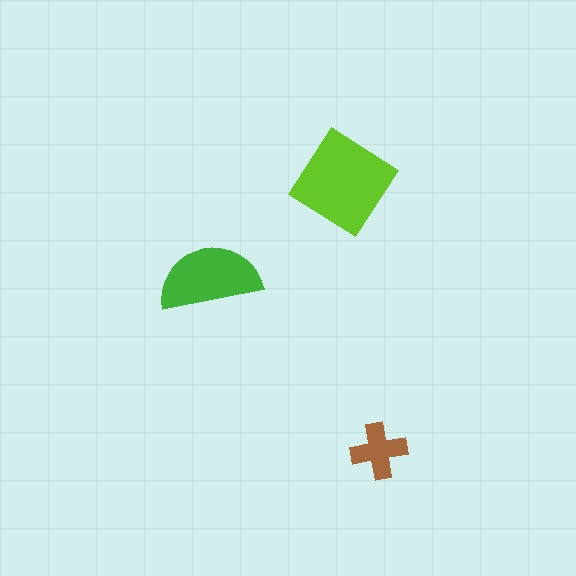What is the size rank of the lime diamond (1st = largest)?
1st.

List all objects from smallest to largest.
The brown cross, the green semicircle, the lime diamond.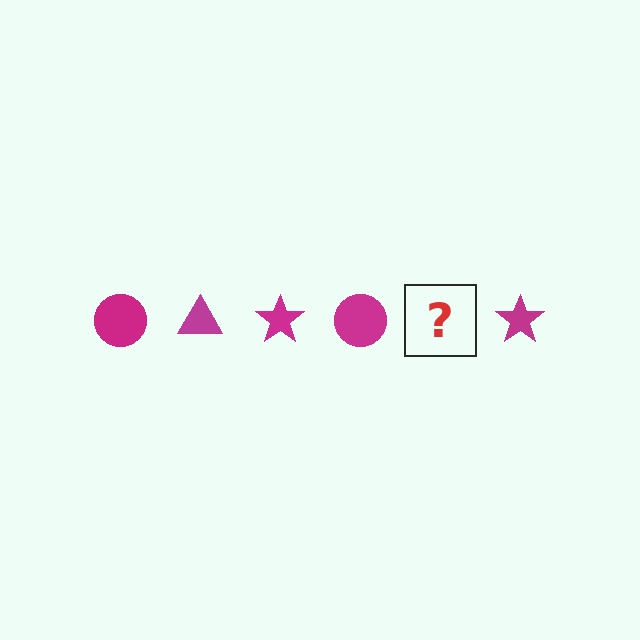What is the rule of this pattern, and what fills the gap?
The rule is that the pattern cycles through circle, triangle, star shapes in magenta. The gap should be filled with a magenta triangle.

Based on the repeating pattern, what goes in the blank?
The blank should be a magenta triangle.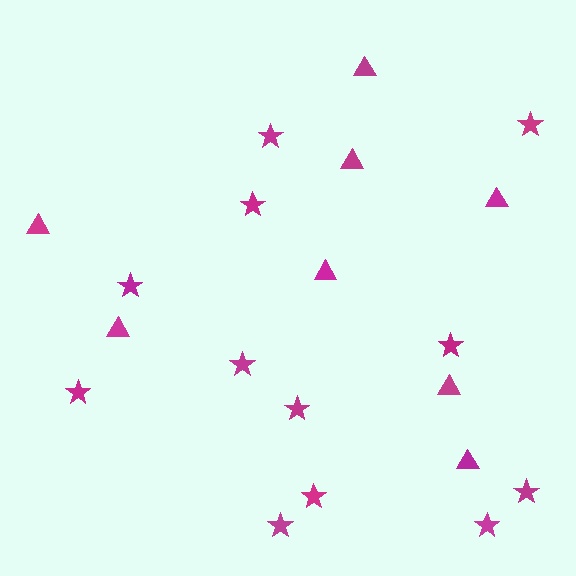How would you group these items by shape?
There are 2 groups: one group of triangles (8) and one group of stars (12).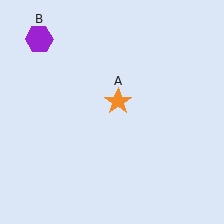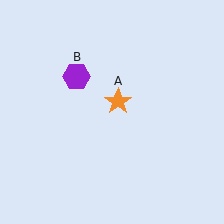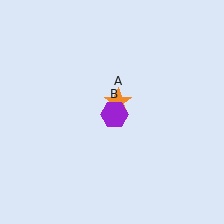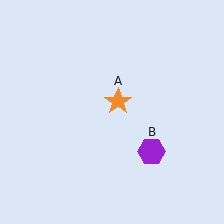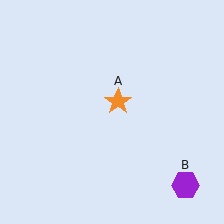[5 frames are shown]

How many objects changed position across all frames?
1 object changed position: purple hexagon (object B).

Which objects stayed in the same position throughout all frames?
Orange star (object A) remained stationary.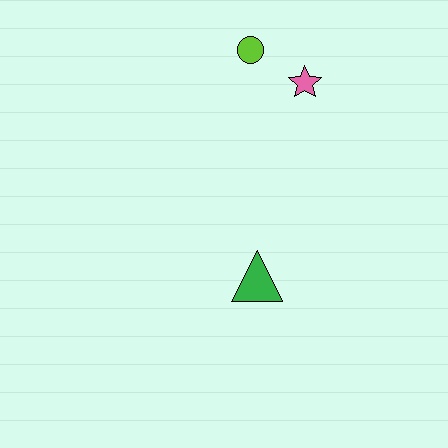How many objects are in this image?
There are 3 objects.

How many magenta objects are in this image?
There are no magenta objects.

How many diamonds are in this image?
There are no diamonds.